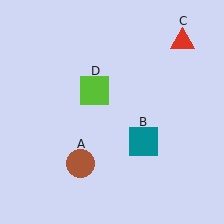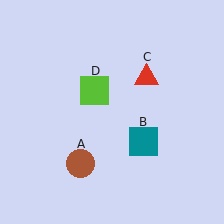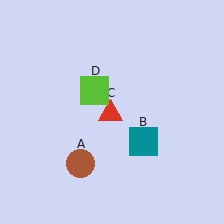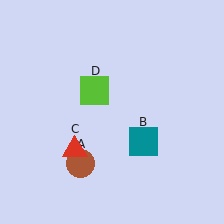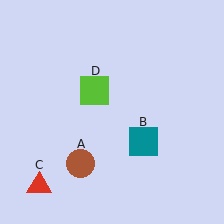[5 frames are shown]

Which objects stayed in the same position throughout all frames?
Brown circle (object A) and teal square (object B) and lime square (object D) remained stationary.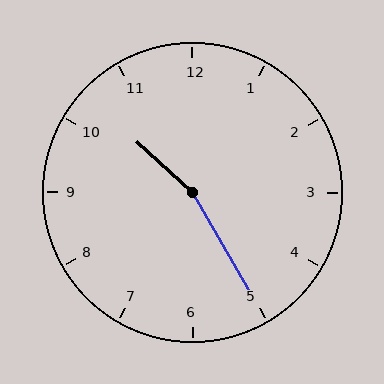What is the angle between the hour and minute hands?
Approximately 162 degrees.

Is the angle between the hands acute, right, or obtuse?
It is obtuse.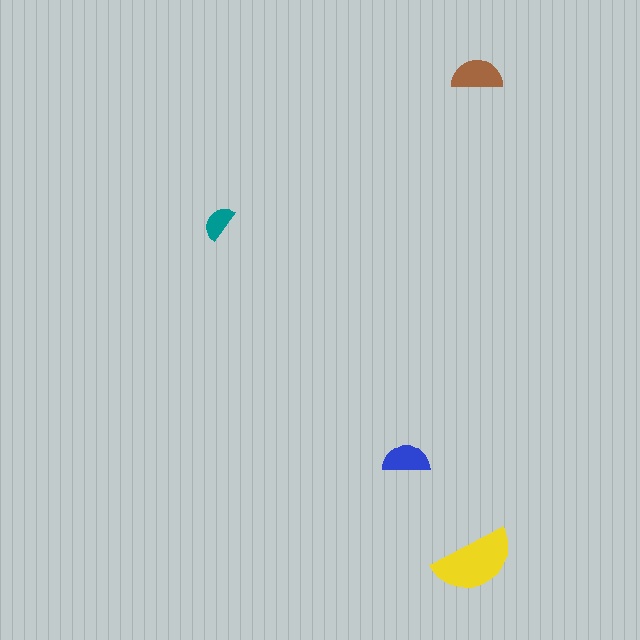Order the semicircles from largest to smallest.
the yellow one, the brown one, the blue one, the teal one.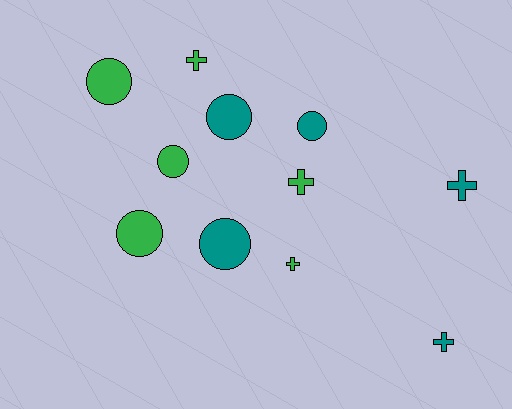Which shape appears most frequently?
Circle, with 6 objects.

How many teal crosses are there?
There are 2 teal crosses.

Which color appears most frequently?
Green, with 6 objects.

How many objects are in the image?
There are 11 objects.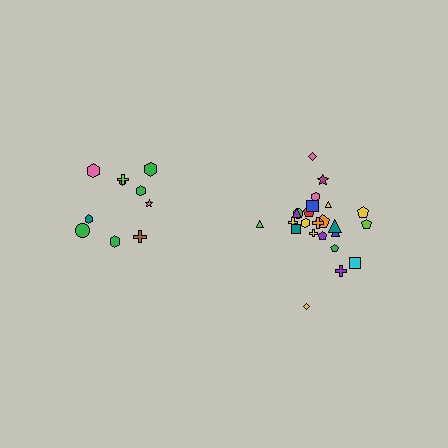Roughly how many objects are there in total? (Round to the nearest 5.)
Roughly 35 objects in total.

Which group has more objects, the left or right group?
The right group.